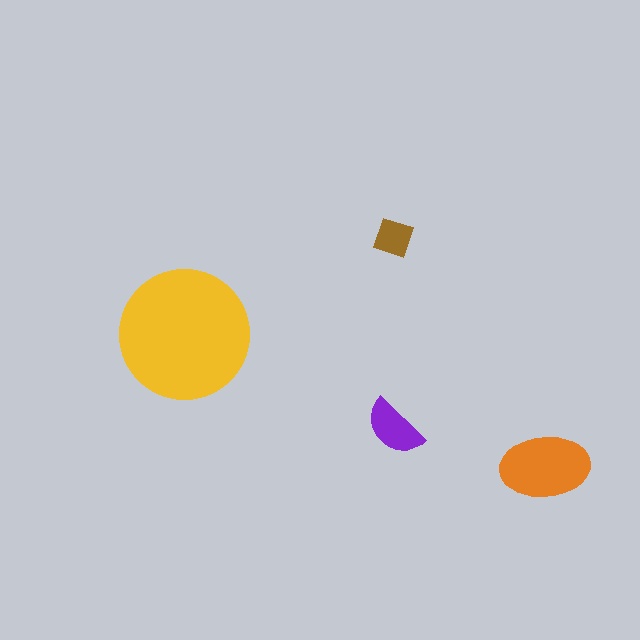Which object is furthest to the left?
The yellow circle is leftmost.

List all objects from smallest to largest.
The brown square, the purple semicircle, the orange ellipse, the yellow circle.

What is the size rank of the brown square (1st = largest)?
4th.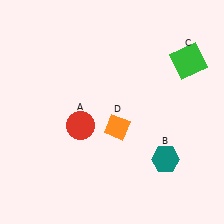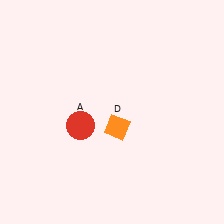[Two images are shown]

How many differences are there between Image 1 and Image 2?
There are 2 differences between the two images.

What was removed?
The green square (C), the teal hexagon (B) were removed in Image 2.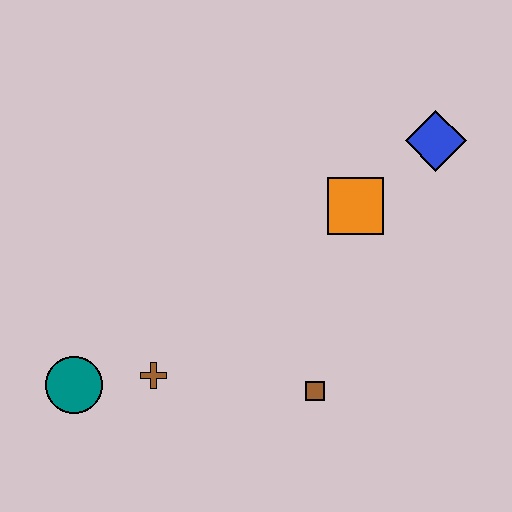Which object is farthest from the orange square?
The teal circle is farthest from the orange square.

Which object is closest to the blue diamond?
The orange square is closest to the blue diamond.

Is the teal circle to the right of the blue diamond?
No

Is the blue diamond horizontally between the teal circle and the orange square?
No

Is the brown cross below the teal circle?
No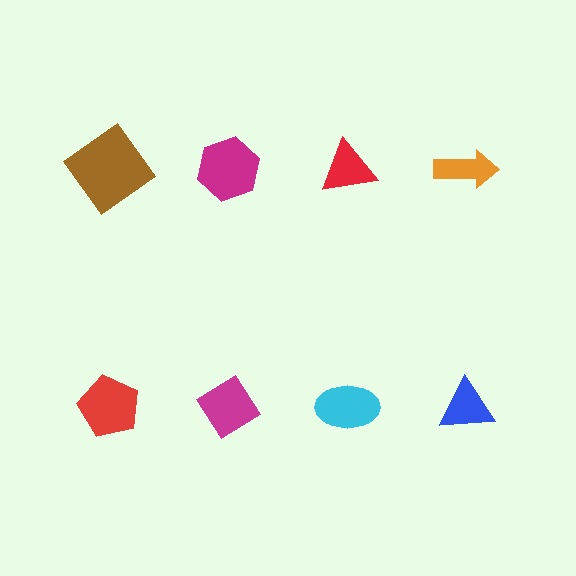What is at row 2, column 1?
A red pentagon.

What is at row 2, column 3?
A cyan ellipse.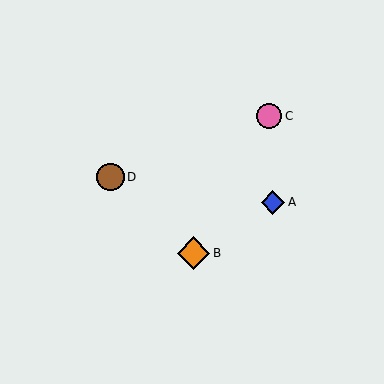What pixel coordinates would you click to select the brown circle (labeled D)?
Click at (111, 177) to select the brown circle D.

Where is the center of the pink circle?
The center of the pink circle is at (269, 116).